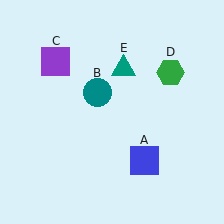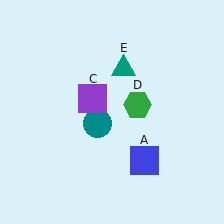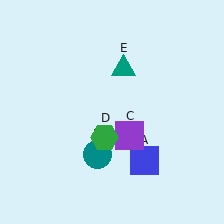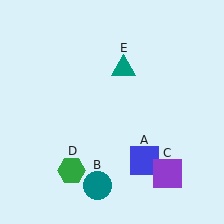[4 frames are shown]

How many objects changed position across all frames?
3 objects changed position: teal circle (object B), purple square (object C), green hexagon (object D).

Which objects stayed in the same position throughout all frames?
Blue square (object A) and teal triangle (object E) remained stationary.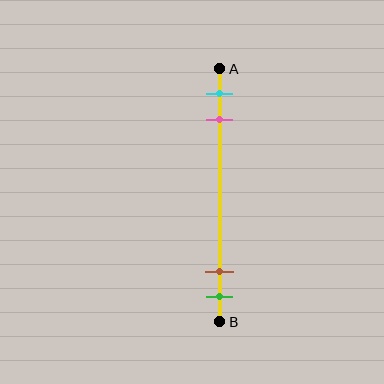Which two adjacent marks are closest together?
The brown and green marks are the closest adjacent pair.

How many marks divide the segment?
There are 4 marks dividing the segment.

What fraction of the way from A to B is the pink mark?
The pink mark is approximately 20% (0.2) of the way from A to B.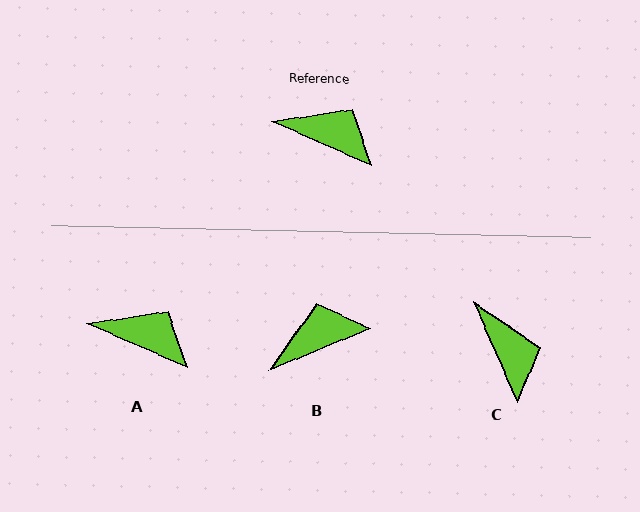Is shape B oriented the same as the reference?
No, it is off by about 46 degrees.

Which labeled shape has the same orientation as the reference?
A.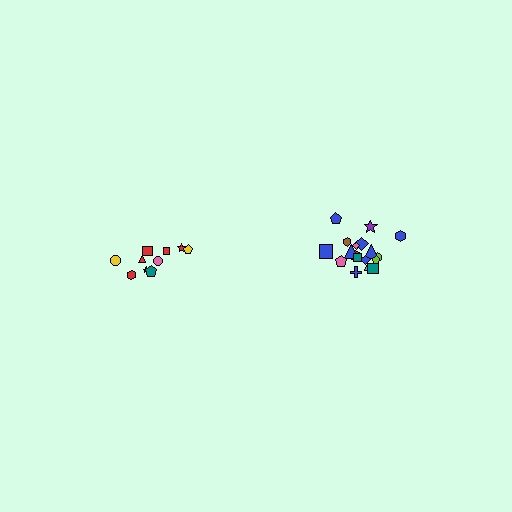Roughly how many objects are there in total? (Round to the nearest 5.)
Roughly 30 objects in total.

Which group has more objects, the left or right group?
The right group.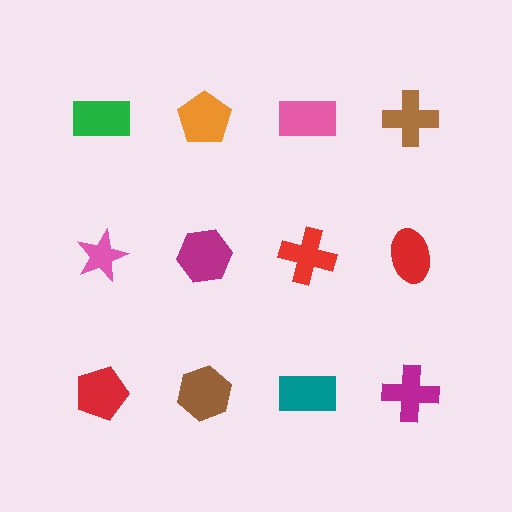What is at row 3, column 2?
A brown hexagon.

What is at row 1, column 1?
A green rectangle.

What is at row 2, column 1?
A pink star.